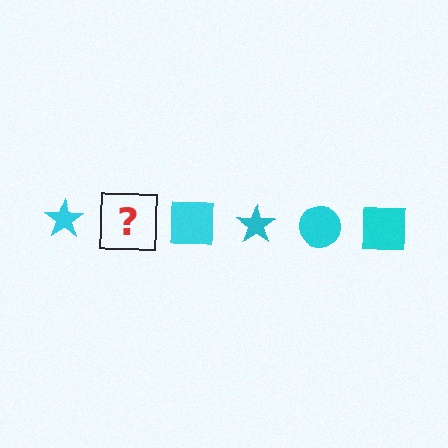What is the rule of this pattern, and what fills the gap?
The rule is that the pattern cycles through star, circle, square shapes in cyan. The gap should be filled with a cyan circle.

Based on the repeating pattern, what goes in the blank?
The blank should be a cyan circle.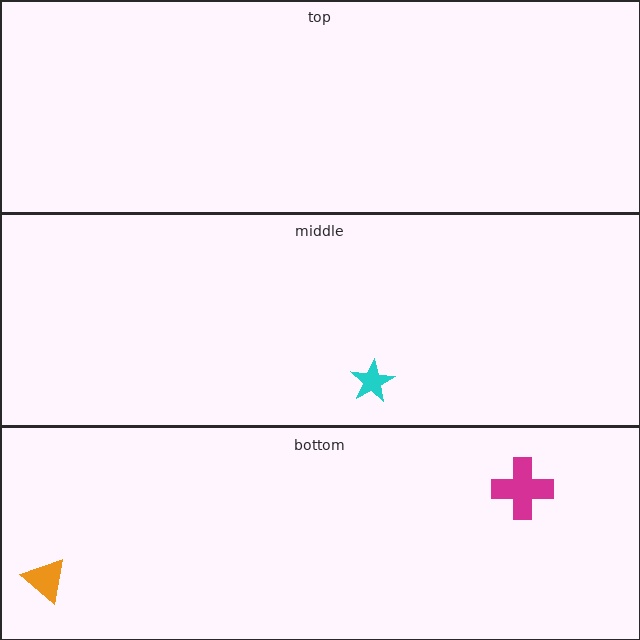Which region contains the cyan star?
The middle region.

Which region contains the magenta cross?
The bottom region.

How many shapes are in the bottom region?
2.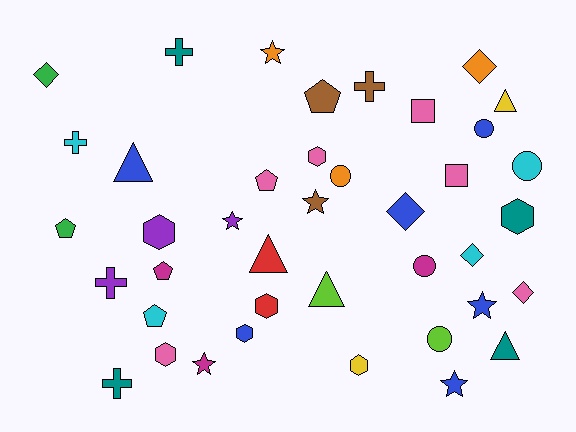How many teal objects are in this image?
There are 4 teal objects.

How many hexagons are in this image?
There are 7 hexagons.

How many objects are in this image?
There are 40 objects.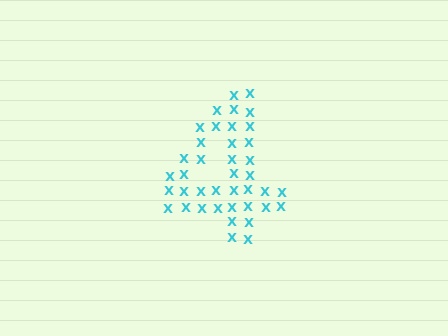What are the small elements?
The small elements are letter X's.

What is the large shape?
The large shape is the digit 4.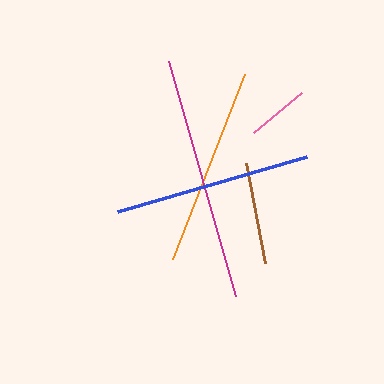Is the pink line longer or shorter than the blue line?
The blue line is longer than the pink line.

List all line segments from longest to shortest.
From longest to shortest: magenta, orange, blue, brown, pink.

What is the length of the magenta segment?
The magenta segment is approximately 244 pixels long.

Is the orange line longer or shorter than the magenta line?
The magenta line is longer than the orange line.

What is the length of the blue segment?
The blue segment is approximately 197 pixels long.